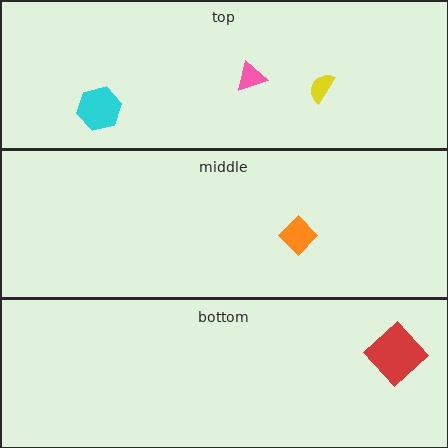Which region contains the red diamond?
The bottom region.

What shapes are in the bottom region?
The red diamond.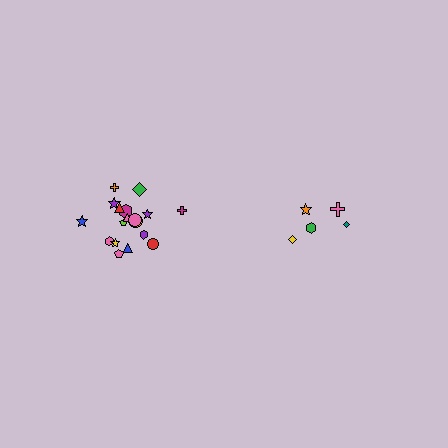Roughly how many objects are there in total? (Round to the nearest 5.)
Roughly 25 objects in total.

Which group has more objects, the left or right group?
The left group.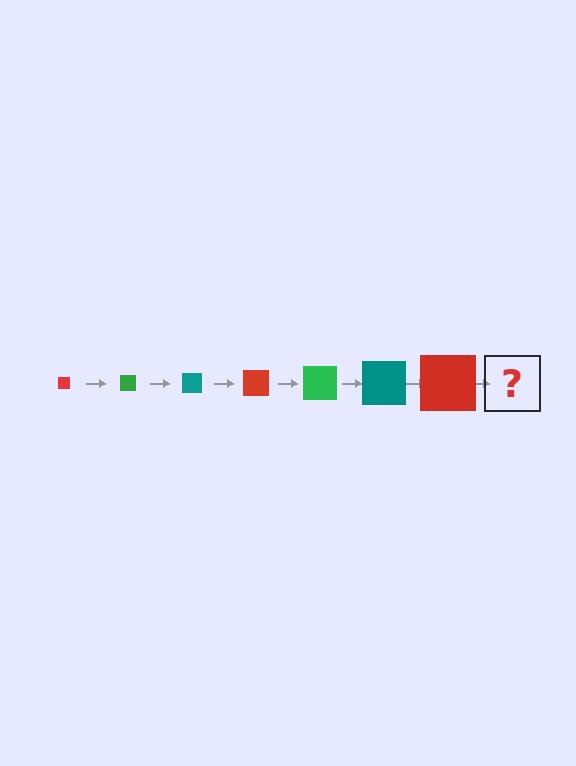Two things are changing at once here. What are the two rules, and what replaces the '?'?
The two rules are that the square grows larger each step and the color cycles through red, green, and teal. The '?' should be a green square, larger than the previous one.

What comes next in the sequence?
The next element should be a green square, larger than the previous one.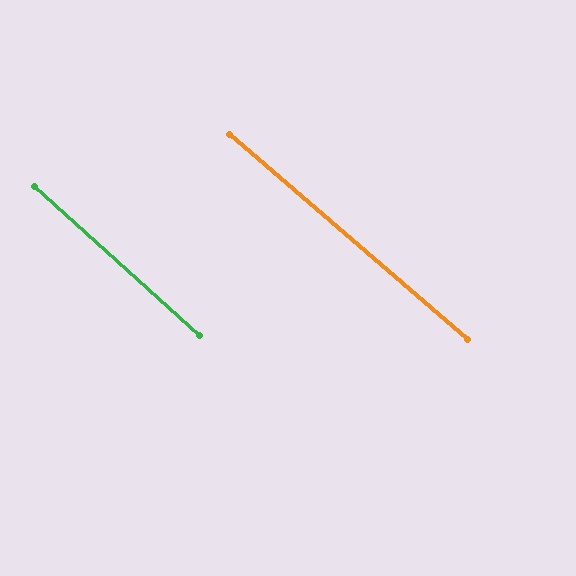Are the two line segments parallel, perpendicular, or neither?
Parallel — their directions differ by only 1.4°.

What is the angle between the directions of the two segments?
Approximately 1 degree.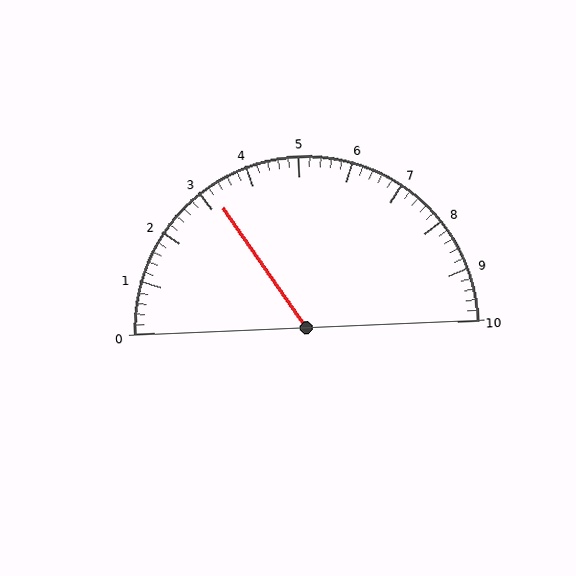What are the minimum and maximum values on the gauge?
The gauge ranges from 0 to 10.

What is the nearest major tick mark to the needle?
The nearest major tick mark is 3.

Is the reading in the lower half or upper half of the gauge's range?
The reading is in the lower half of the range (0 to 10).